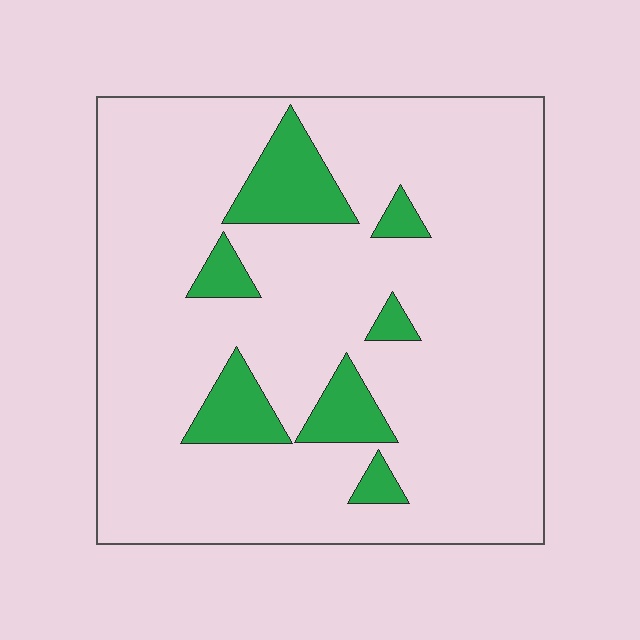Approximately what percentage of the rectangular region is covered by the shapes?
Approximately 15%.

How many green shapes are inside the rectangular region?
7.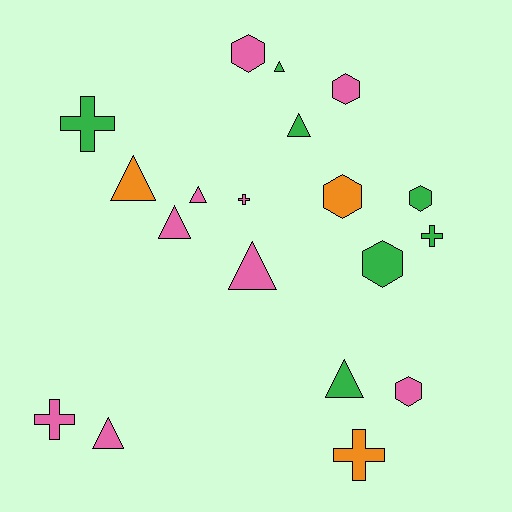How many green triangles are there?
There are 3 green triangles.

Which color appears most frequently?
Pink, with 9 objects.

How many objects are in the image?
There are 19 objects.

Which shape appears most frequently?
Triangle, with 8 objects.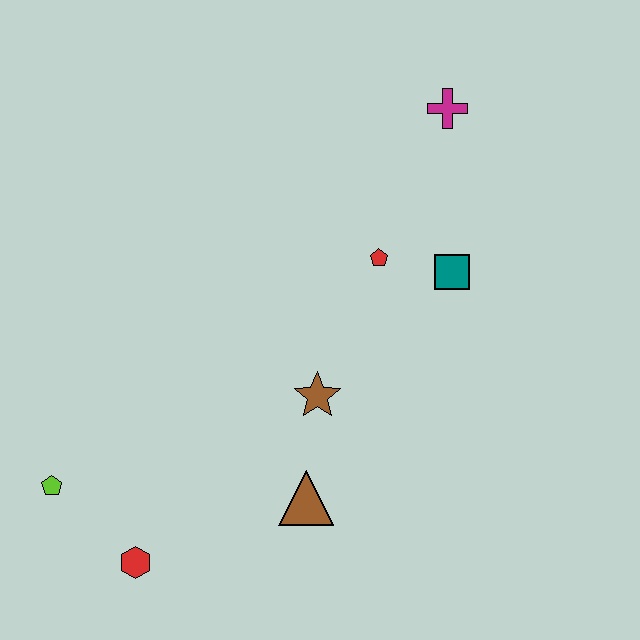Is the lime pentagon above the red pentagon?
No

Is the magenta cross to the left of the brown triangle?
No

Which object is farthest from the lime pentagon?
The magenta cross is farthest from the lime pentagon.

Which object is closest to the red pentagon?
The teal square is closest to the red pentagon.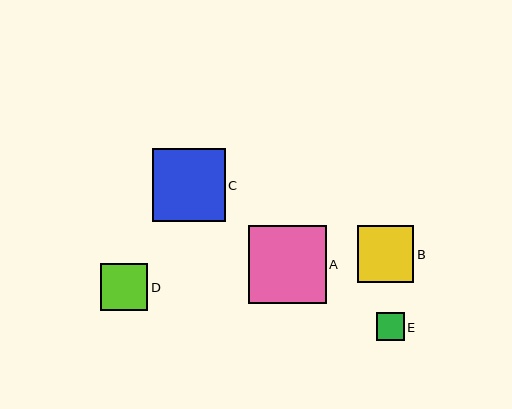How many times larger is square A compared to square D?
Square A is approximately 1.7 times the size of square D.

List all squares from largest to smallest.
From largest to smallest: A, C, B, D, E.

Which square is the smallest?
Square E is the smallest with a size of approximately 28 pixels.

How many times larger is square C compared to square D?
Square C is approximately 1.6 times the size of square D.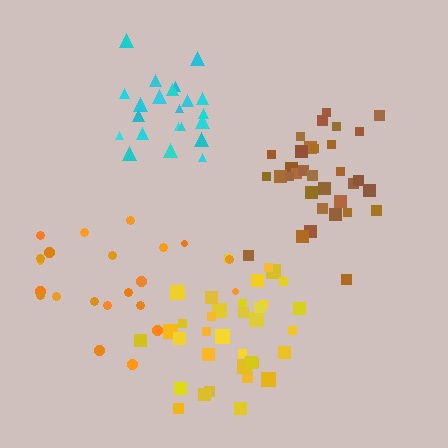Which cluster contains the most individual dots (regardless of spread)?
Yellow (35).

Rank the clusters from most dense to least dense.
cyan, brown, yellow, orange.